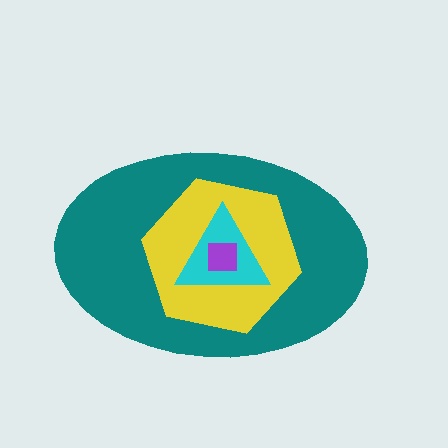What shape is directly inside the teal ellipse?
The yellow hexagon.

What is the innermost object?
The purple square.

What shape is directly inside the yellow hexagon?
The cyan triangle.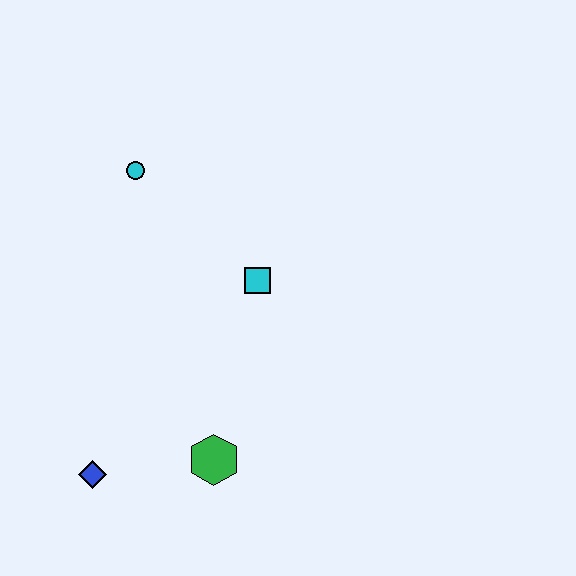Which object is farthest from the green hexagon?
The cyan circle is farthest from the green hexagon.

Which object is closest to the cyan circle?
The cyan square is closest to the cyan circle.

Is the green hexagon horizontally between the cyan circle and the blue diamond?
No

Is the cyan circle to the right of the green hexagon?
No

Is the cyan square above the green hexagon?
Yes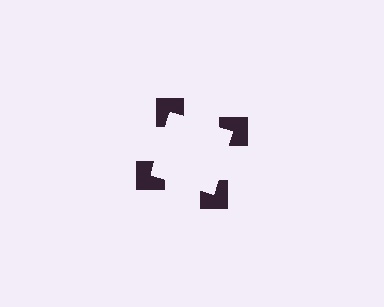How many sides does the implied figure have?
4 sides.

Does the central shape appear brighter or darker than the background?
It typically appears slightly brighter than the background, even though no actual brightness change is drawn.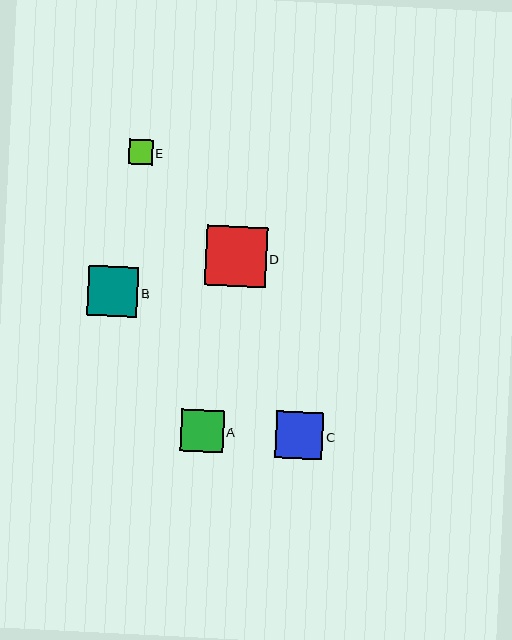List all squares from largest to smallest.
From largest to smallest: D, B, C, A, E.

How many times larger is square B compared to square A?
Square B is approximately 1.2 times the size of square A.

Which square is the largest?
Square D is the largest with a size of approximately 61 pixels.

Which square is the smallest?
Square E is the smallest with a size of approximately 24 pixels.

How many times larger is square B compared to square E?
Square B is approximately 2.1 times the size of square E.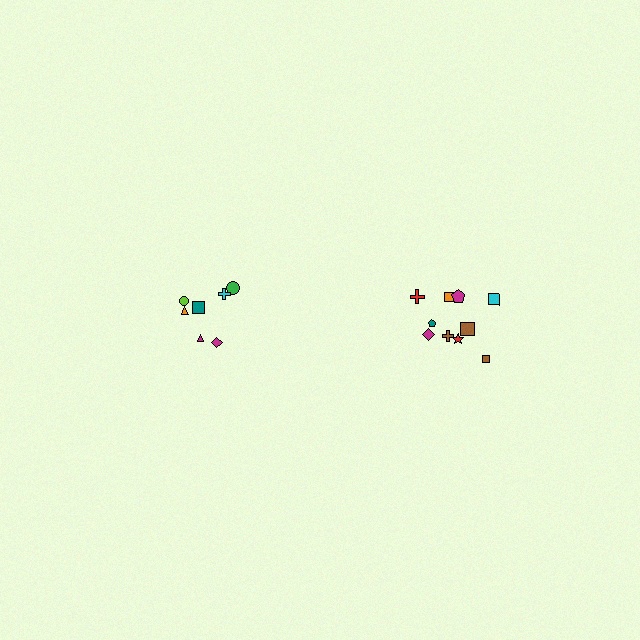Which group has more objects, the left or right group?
The right group.